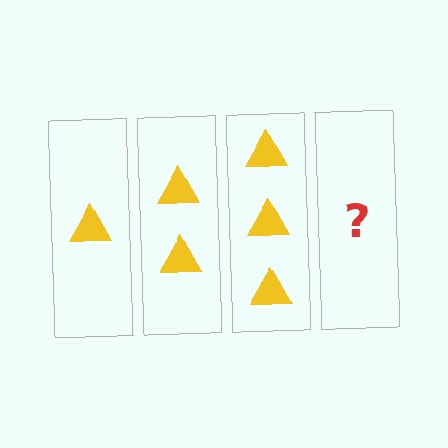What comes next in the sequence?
The next element should be 4 triangles.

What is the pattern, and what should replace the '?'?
The pattern is that each step adds one more triangle. The '?' should be 4 triangles.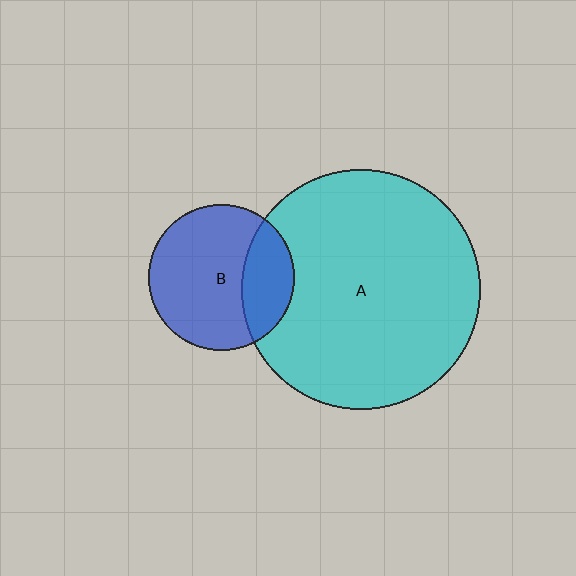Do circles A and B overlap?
Yes.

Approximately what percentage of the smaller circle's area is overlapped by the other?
Approximately 25%.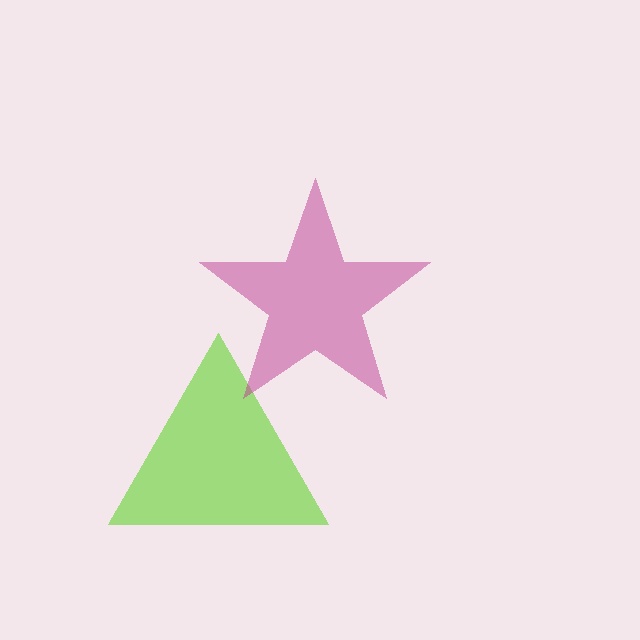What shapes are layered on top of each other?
The layered shapes are: a lime triangle, a magenta star.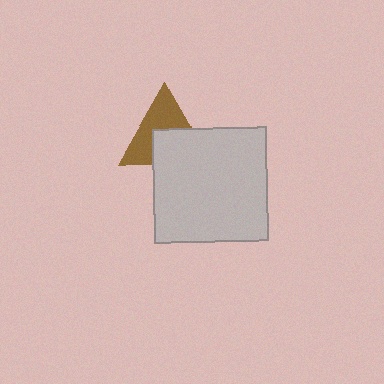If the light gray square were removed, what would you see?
You would see the complete brown triangle.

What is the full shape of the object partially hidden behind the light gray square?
The partially hidden object is a brown triangle.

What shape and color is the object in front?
The object in front is a light gray square.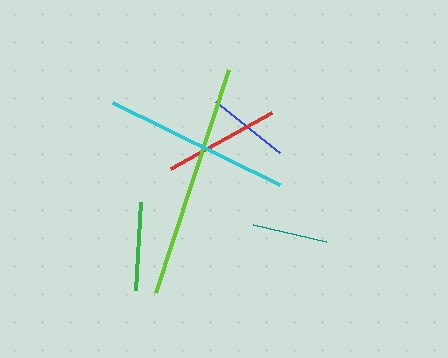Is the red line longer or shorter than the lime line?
The lime line is longer than the red line.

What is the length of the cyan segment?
The cyan segment is approximately 186 pixels long.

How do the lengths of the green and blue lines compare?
The green and blue lines are approximately the same length.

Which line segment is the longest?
The lime line is the longest at approximately 234 pixels.